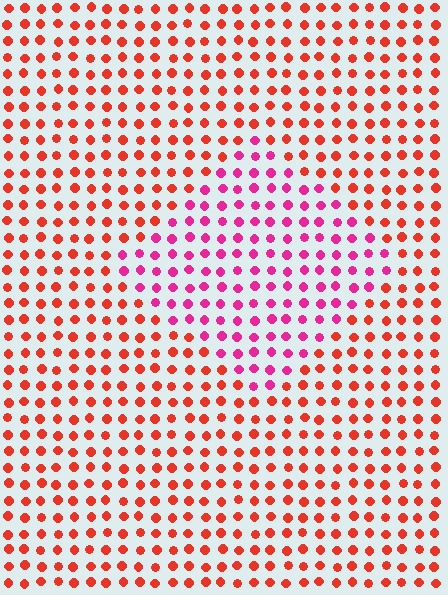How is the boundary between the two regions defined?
The boundary is defined purely by a slight shift in hue (about 40 degrees). Spacing, size, and orientation are identical on both sides.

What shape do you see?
I see a diamond.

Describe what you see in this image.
The image is filled with small red elements in a uniform arrangement. A diamond-shaped region is visible where the elements are tinted to a slightly different hue, forming a subtle color boundary.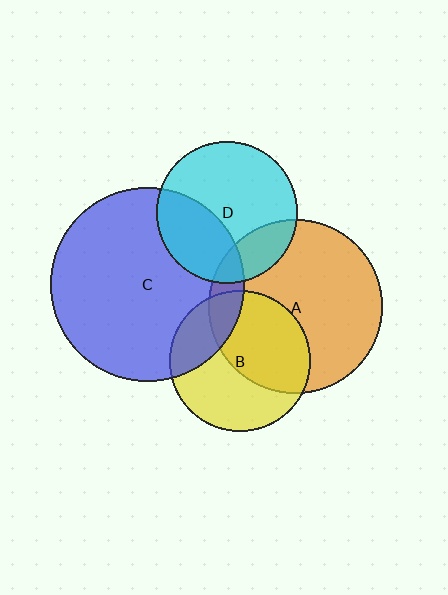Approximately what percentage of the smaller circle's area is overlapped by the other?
Approximately 50%.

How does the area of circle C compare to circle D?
Approximately 1.9 times.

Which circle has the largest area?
Circle C (blue).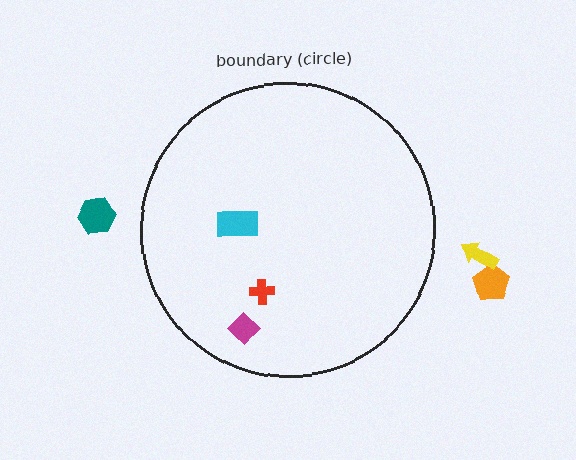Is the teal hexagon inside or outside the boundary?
Outside.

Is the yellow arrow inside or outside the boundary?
Outside.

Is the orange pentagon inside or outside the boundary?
Outside.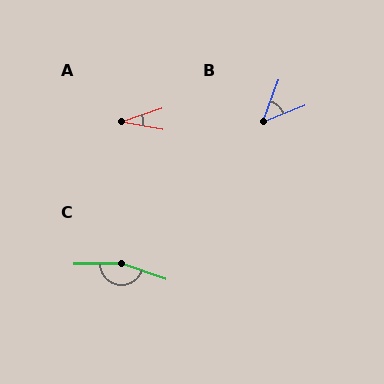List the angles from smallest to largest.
A (29°), B (48°), C (161°).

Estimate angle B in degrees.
Approximately 48 degrees.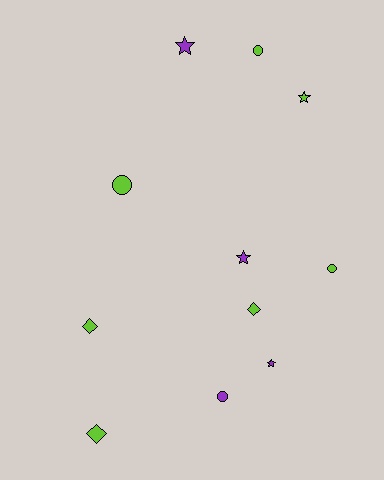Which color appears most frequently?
Lime, with 7 objects.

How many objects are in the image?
There are 11 objects.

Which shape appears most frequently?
Circle, with 4 objects.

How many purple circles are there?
There is 1 purple circle.